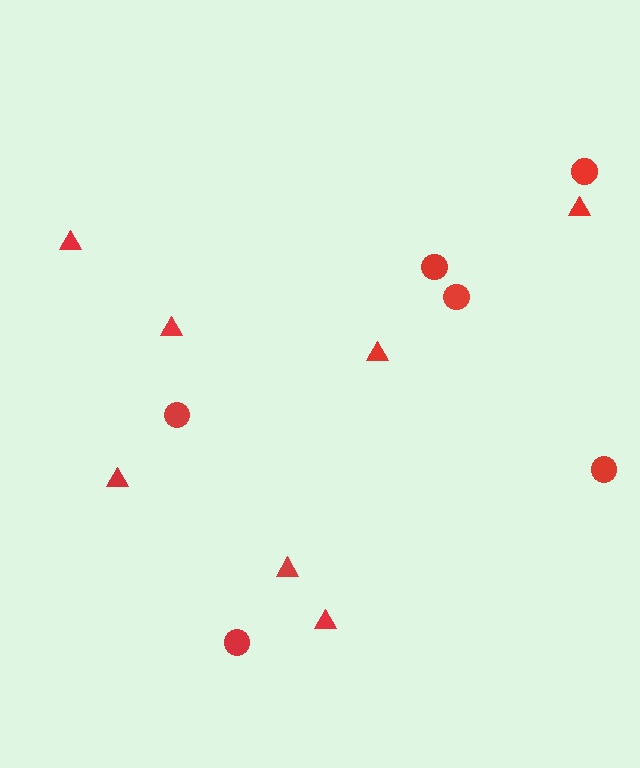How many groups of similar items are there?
There are 2 groups: one group of circles (6) and one group of triangles (7).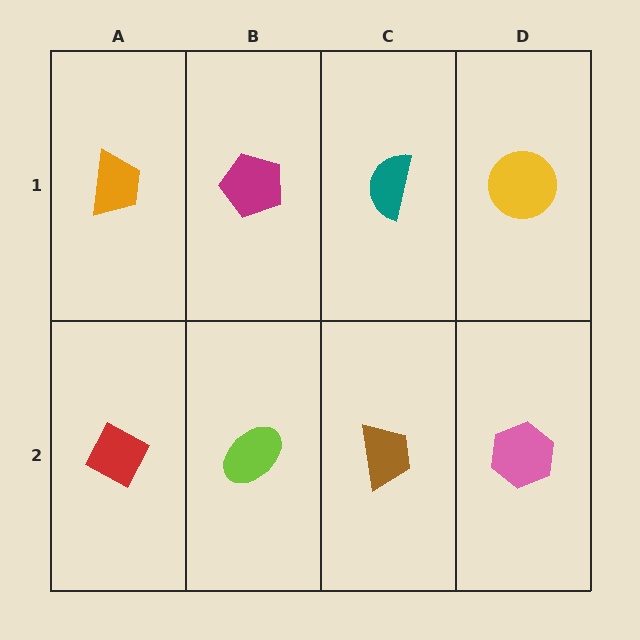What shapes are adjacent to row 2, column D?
A yellow circle (row 1, column D), a brown trapezoid (row 2, column C).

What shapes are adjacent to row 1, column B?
A lime ellipse (row 2, column B), an orange trapezoid (row 1, column A), a teal semicircle (row 1, column C).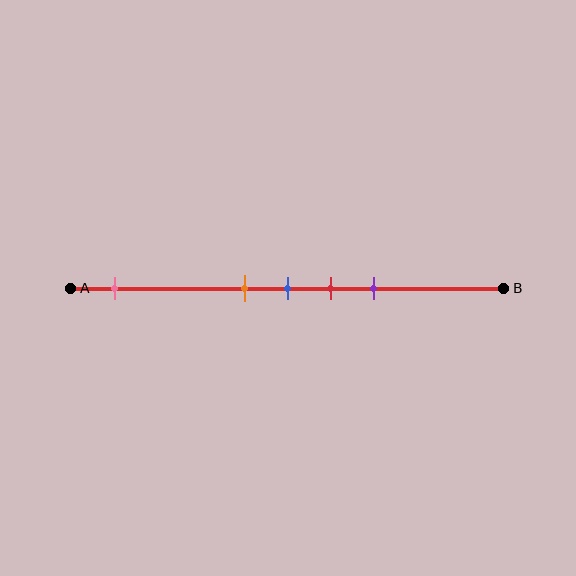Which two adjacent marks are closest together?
The orange and blue marks are the closest adjacent pair.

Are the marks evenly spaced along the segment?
No, the marks are not evenly spaced.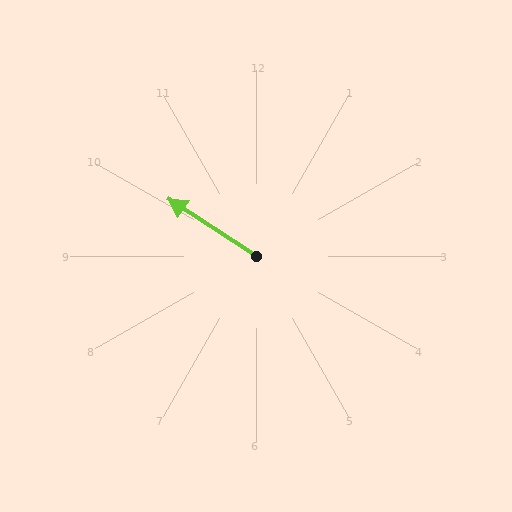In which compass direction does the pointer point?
Northwest.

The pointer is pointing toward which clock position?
Roughly 10 o'clock.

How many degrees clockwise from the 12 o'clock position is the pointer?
Approximately 303 degrees.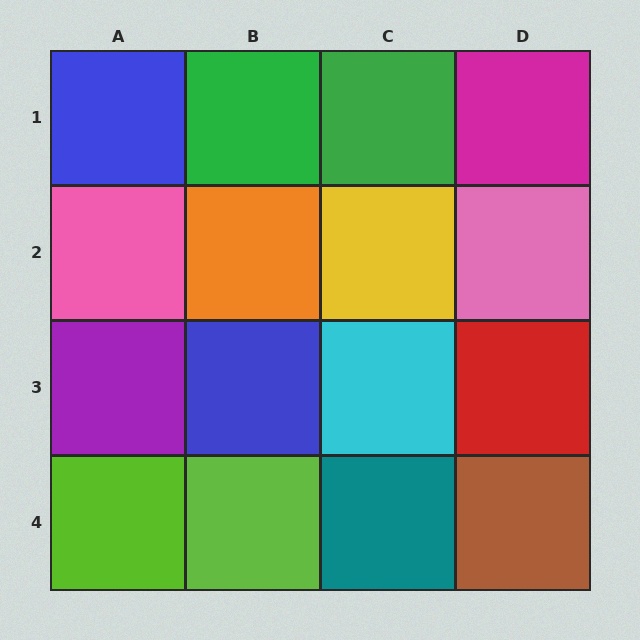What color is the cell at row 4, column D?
Brown.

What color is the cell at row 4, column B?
Lime.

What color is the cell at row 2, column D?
Pink.